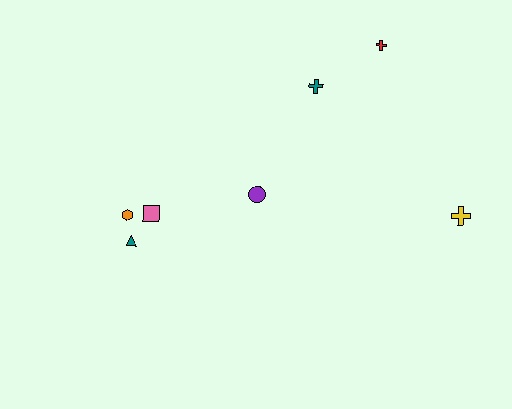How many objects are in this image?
There are 7 objects.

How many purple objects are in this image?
There is 1 purple object.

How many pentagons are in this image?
There are no pentagons.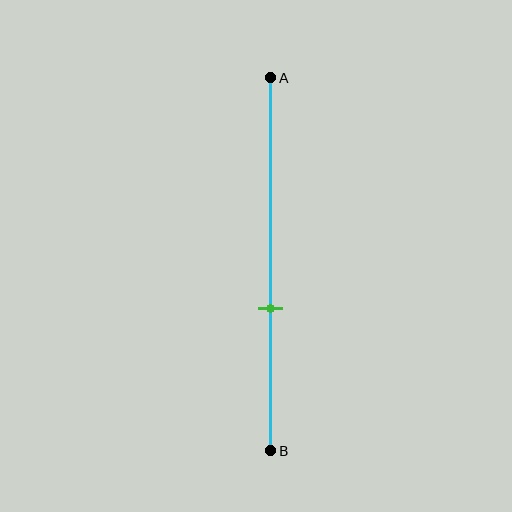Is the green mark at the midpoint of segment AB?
No, the mark is at about 60% from A, not at the 50% midpoint.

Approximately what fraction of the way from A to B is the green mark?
The green mark is approximately 60% of the way from A to B.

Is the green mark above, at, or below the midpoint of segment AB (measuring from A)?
The green mark is below the midpoint of segment AB.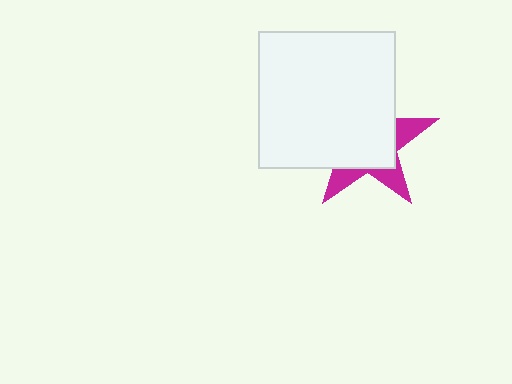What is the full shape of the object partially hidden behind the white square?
The partially hidden object is a magenta star.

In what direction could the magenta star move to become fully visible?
The magenta star could move toward the lower-right. That would shift it out from behind the white square entirely.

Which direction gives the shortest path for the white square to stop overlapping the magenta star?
Moving toward the upper-left gives the shortest separation.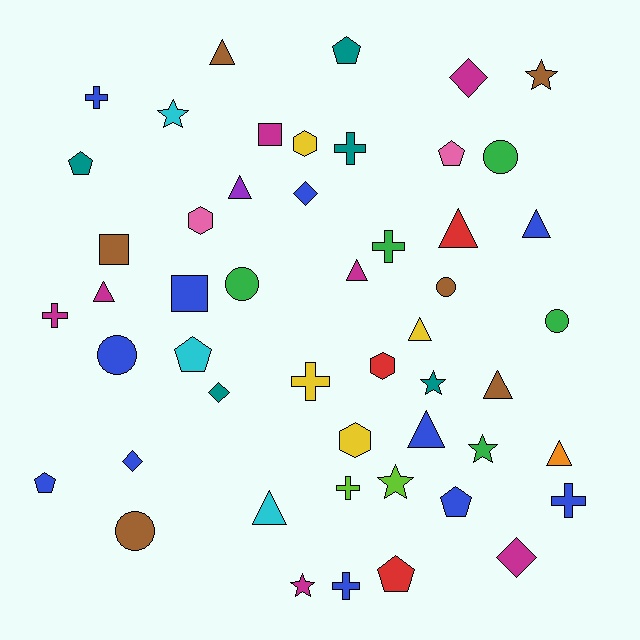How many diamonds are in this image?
There are 5 diamonds.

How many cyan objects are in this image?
There are 3 cyan objects.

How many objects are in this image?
There are 50 objects.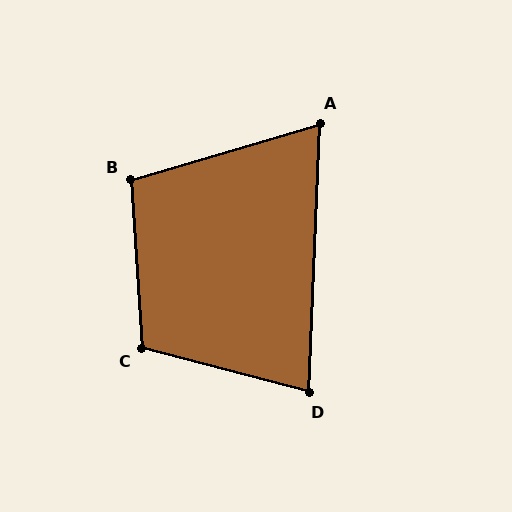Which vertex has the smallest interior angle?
A, at approximately 71 degrees.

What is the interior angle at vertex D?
Approximately 77 degrees (acute).